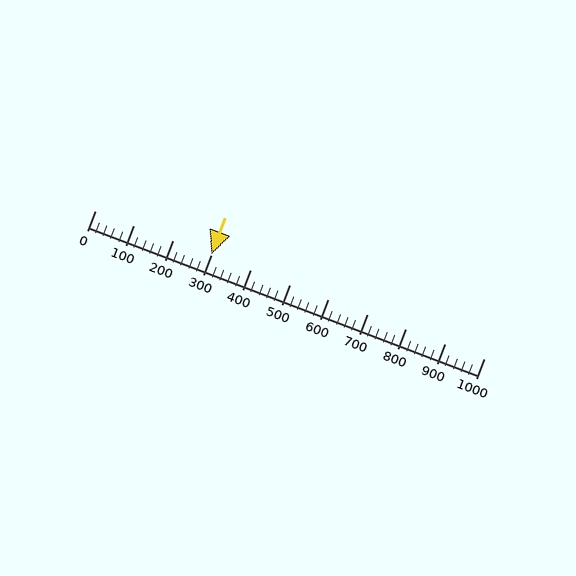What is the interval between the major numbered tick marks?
The major tick marks are spaced 100 units apart.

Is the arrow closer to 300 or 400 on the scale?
The arrow is closer to 300.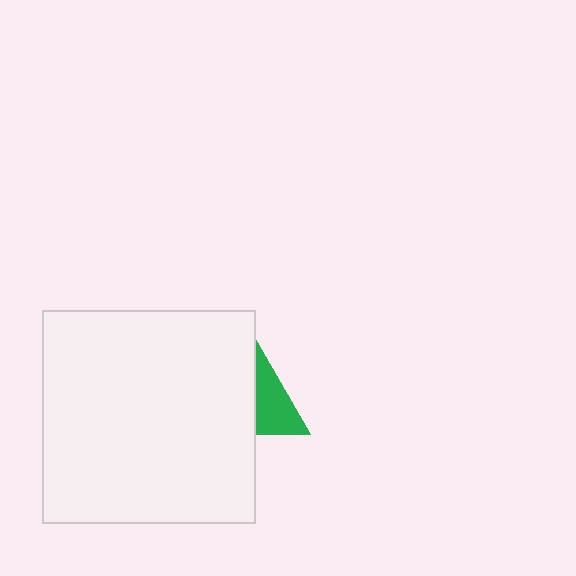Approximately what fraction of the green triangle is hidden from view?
Roughly 63% of the green triangle is hidden behind the white square.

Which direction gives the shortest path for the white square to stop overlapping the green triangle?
Moving left gives the shortest separation.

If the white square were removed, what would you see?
You would see the complete green triangle.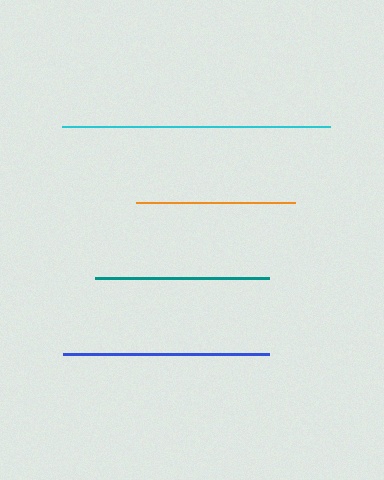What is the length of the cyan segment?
The cyan segment is approximately 268 pixels long.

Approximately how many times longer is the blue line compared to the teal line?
The blue line is approximately 1.2 times the length of the teal line.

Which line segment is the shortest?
The orange line is the shortest at approximately 158 pixels.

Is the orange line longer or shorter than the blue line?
The blue line is longer than the orange line.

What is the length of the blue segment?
The blue segment is approximately 206 pixels long.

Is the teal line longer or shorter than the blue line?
The blue line is longer than the teal line.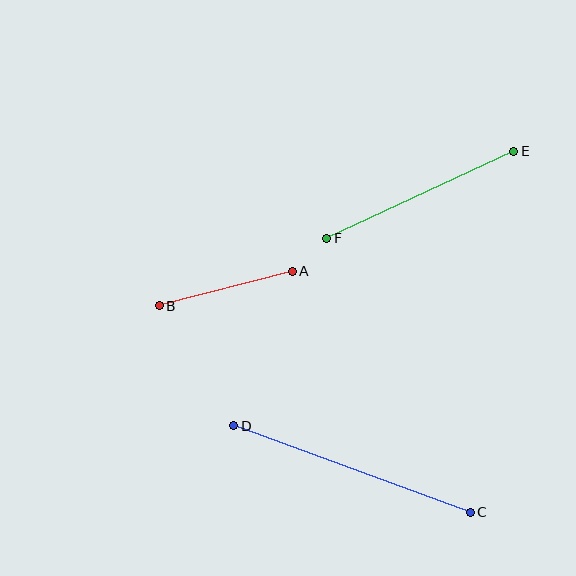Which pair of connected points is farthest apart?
Points C and D are farthest apart.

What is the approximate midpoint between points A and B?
The midpoint is at approximately (226, 288) pixels.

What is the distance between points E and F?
The distance is approximately 206 pixels.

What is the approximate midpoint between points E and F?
The midpoint is at approximately (420, 195) pixels.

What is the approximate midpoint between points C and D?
The midpoint is at approximately (352, 469) pixels.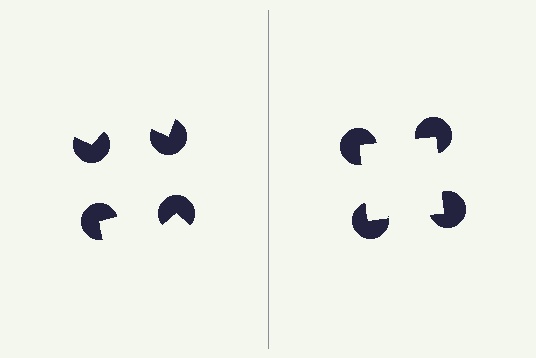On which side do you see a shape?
An illusory square appears on the right side. On the left side the wedge cuts are rotated, so no coherent shape forms.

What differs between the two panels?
The pac-man discs are positioned identically on both sides; only the wedge orientations differ. On the right they align to a square; on the left they are misaligned.